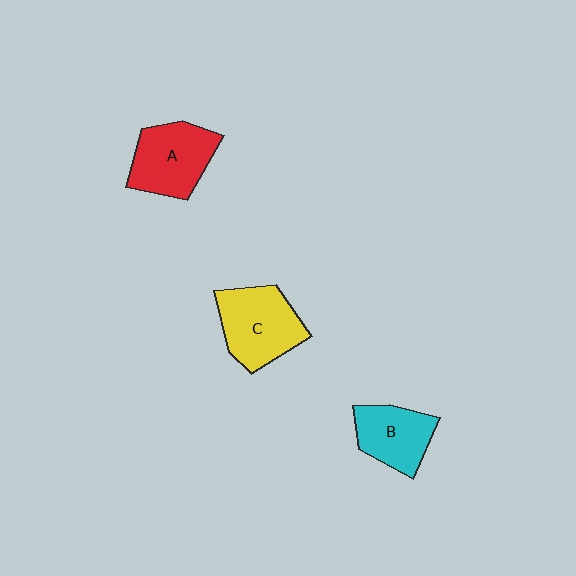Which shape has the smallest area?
Shape B (cyan).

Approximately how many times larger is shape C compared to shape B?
Approximately 1.3 times.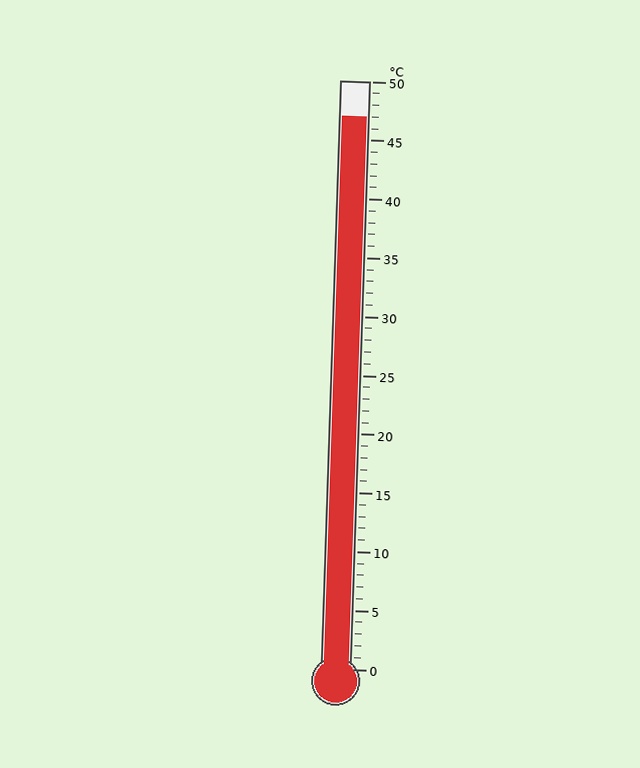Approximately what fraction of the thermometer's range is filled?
The thermometer is filled to approximately 95% of its range.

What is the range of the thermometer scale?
The thermometer scale ranges from 0°C to 50°C.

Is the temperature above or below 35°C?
The temperature is above 35°C.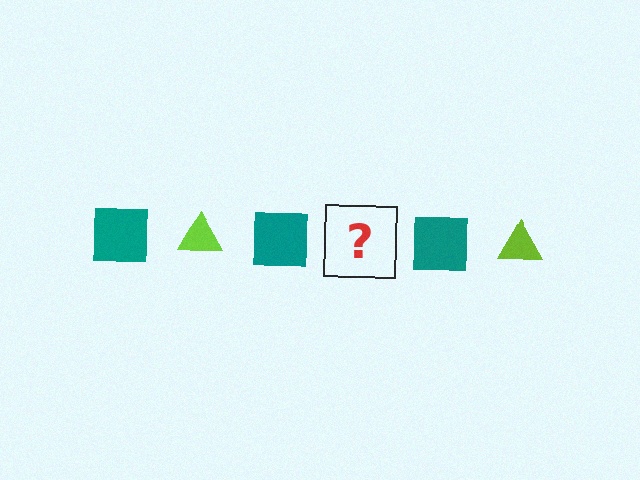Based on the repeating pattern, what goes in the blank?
The blank should be a lime triangle.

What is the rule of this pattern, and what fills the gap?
The rule is that the pattern alternates between teal square and lime triangle. The gap should be filled with a lime triangle.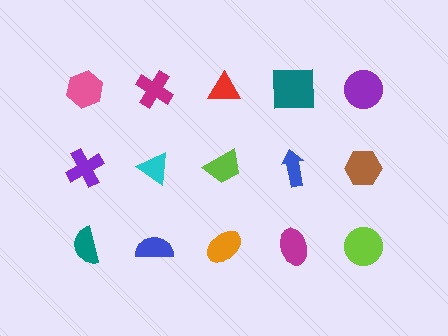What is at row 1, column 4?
A teal square.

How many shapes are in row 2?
5 shapes.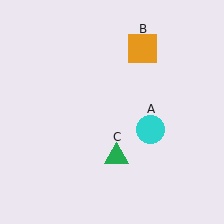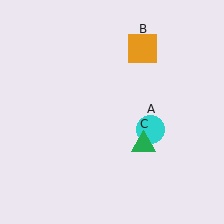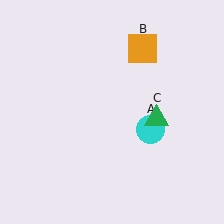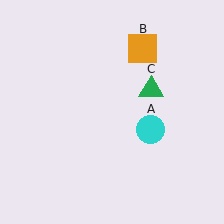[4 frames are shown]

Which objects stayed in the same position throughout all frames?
Cyan circle (object A) and orange square (object B) remained stationary.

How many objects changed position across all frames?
1 object changed position: green triangle (object C).